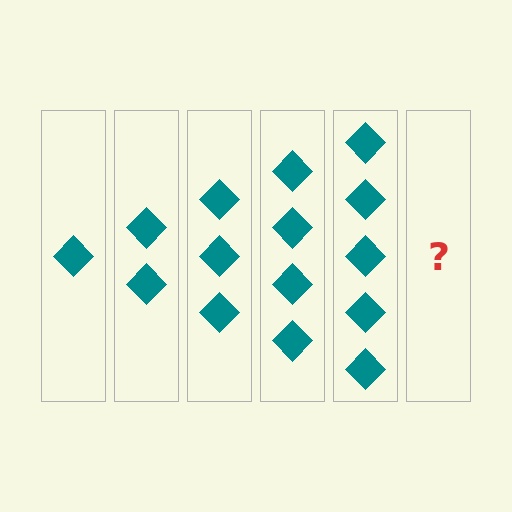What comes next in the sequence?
The next element should be 6 diamonds.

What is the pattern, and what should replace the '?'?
The pattern is that each step adds one more diamond. The '?' should be 6 diamonds.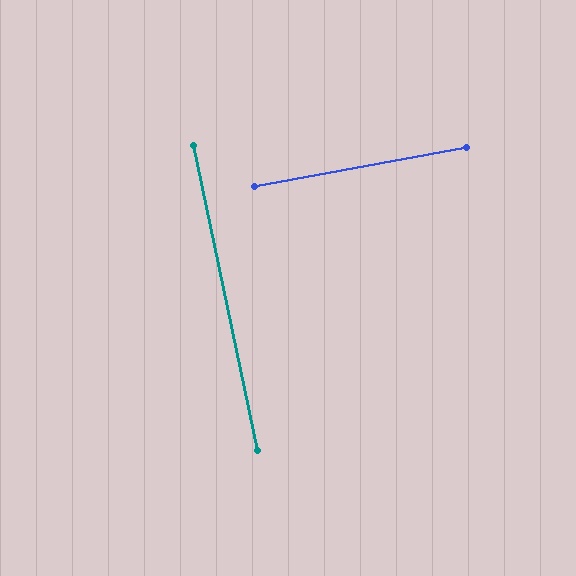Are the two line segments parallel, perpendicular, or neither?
Perpendicular — they meet at approximately 89°.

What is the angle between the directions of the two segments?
Approximately 89 degrees.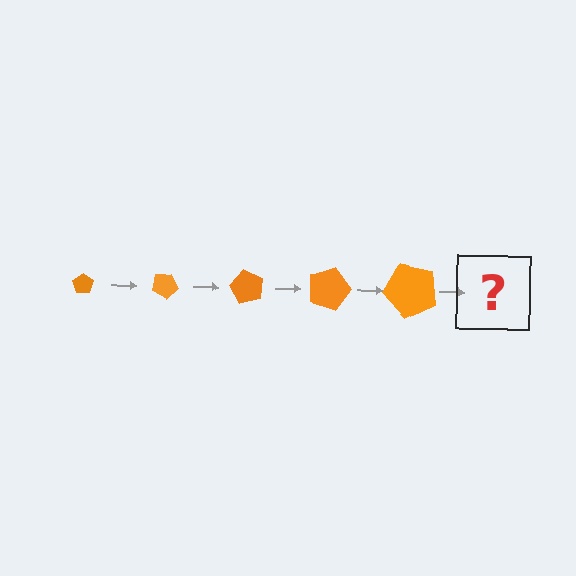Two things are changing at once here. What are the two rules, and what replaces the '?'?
The two rules are that the pentagon grows larger each step and it rotates 30 degrees each step. The '?' should be a pentagon, larger than the previous one and rotated 150 degrees from the start.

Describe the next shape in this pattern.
It should be a pentagon, larger than the previous one and rotated 150 degrees from the start.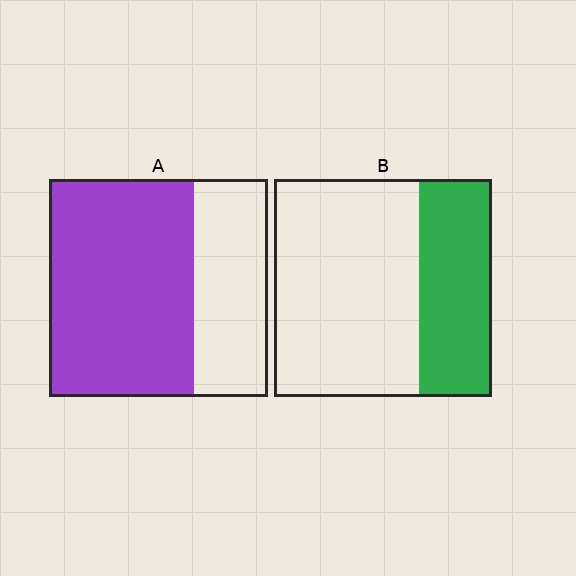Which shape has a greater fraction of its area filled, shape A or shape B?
Shape A.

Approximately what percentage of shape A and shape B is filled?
A is approximately 65% and B is approximately 35%.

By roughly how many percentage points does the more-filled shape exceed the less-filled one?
By roughly 35 percentage points (A over B).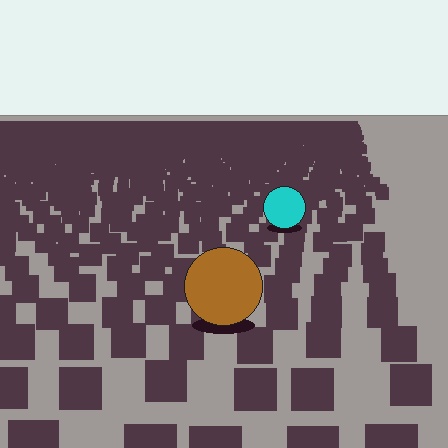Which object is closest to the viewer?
The brown circle is closest. The texture marks near it are larger and more spread out.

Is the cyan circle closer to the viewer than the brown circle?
No. The brown circle is closer — you can tell from the texture gradient: the ground texture is coarser near it.